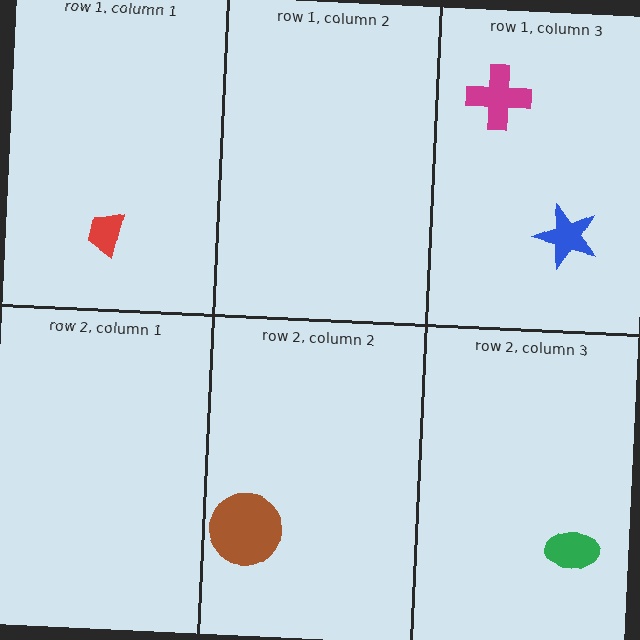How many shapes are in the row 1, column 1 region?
1.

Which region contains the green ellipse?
The row 2, column 3 region.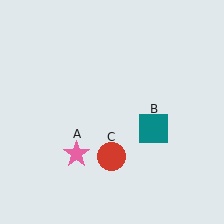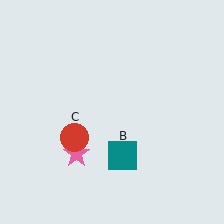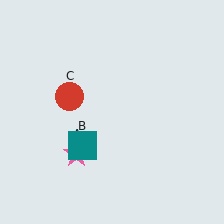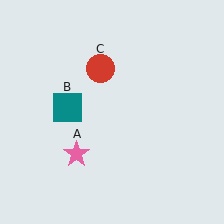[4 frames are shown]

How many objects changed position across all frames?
2 objects changed position: teal square (object B), red circle (object C).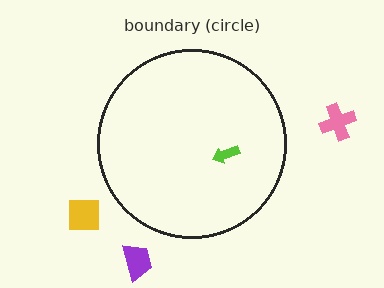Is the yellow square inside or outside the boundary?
Outside.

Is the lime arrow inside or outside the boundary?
Inside.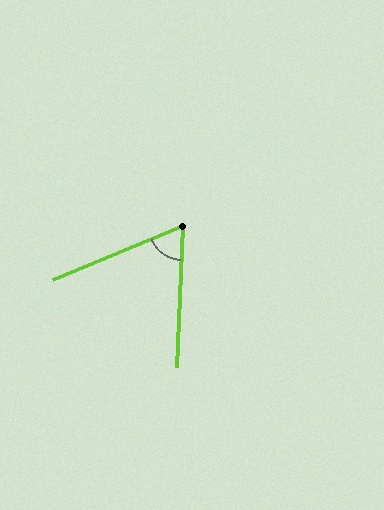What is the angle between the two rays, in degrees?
Approximately 65 degrees.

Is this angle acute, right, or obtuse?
It is acute.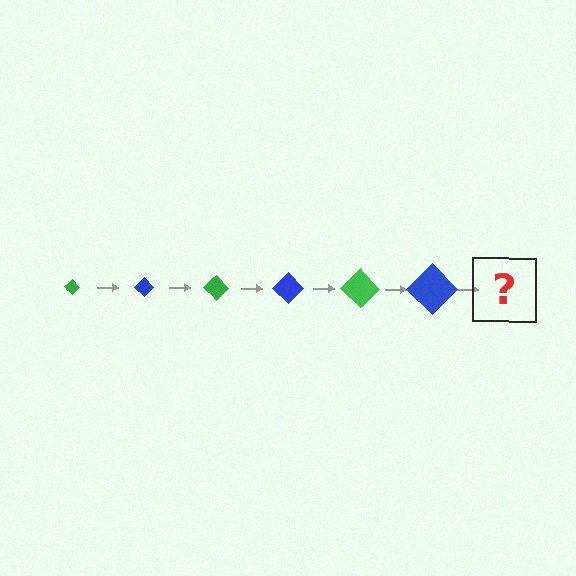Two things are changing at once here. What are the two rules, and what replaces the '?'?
The two rules are that the diamond grows larger each step and the color cycles through green and blue. The '?' should be a green diamond, larger than the previous one.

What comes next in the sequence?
The next element should be a green diamond, larger than the previous one.